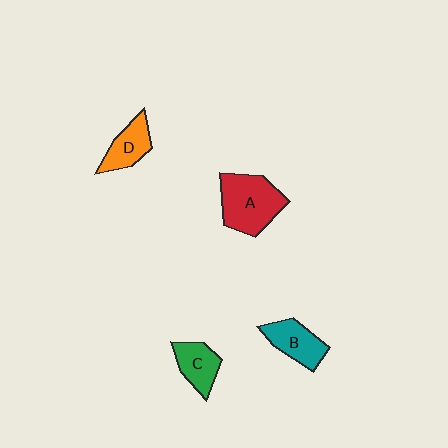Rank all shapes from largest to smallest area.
From largest to smallest: A (red), B (teal), C (green), D (orange).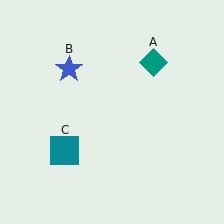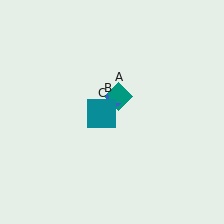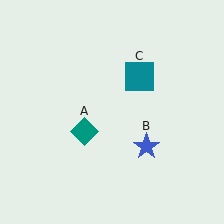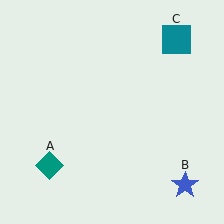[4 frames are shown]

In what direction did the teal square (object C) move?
The teal square (object C) moved up and to the right.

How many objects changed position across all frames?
3 objects changed position: teal diamond (object A), blue star (object B), teal square (object C).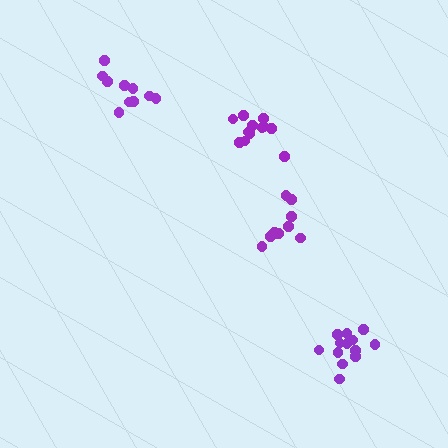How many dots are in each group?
Group 1: 12 dots, Group 2: 10 dots, Group 3: 13 dots, Group 4: 9 dots (44 total).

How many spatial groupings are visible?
There are 4 spatial groupings.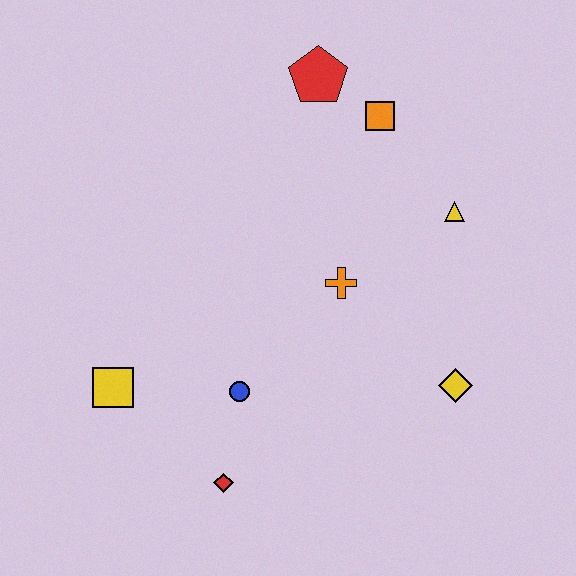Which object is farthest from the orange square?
The red diamond is farthest from the orange square.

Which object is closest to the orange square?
The red pentagon is closest to the orange square.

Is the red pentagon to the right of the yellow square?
Yes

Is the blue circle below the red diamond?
No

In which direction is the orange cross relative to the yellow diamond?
The orange cross is to the left of the yellow diamond.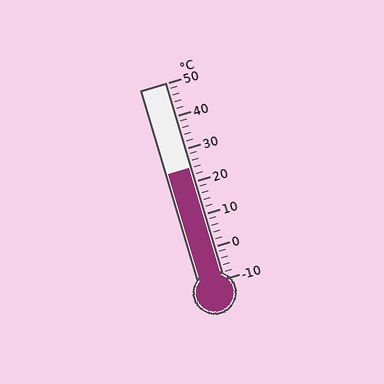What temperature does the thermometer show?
The thermometer shows approximately 24°C.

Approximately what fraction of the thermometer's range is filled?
The thermometer is filled to approximately 55% of its range.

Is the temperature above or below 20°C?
The temperature is above 20°C.